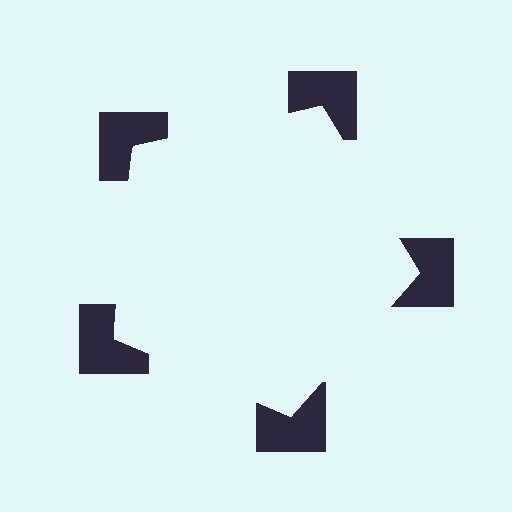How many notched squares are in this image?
There are 5 — one at each vertex of the illusory pentagon.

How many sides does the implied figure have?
5 sides.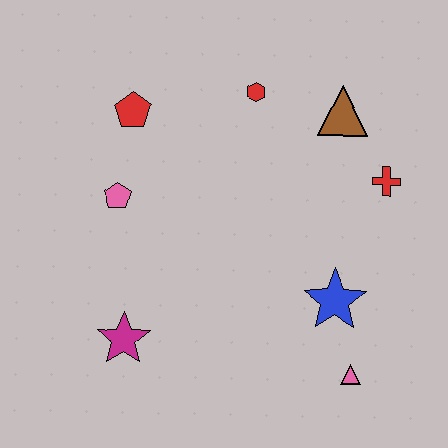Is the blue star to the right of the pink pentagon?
Yes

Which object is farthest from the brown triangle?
The magenta star is farthest from the brown triangle.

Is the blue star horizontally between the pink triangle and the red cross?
No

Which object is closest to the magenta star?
The pink pentagon is closest to the magenta star.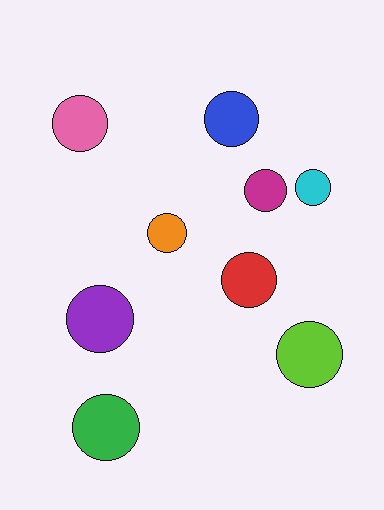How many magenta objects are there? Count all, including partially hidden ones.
There is 1 magenta object.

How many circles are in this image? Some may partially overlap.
There are 9 circles.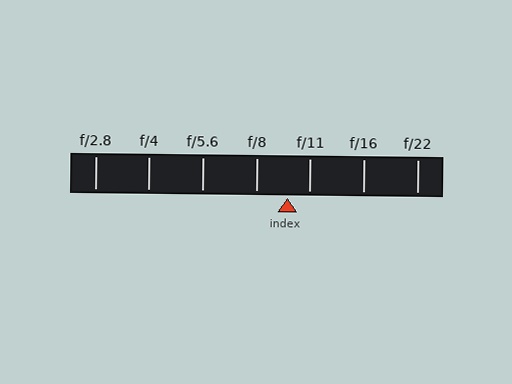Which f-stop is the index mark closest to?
The index mark is closest to f/11.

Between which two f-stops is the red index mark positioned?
The index mark is between f/8 and f/11.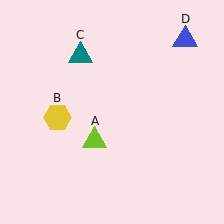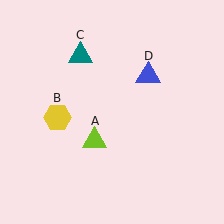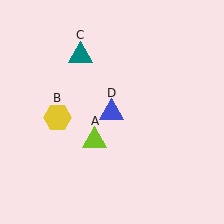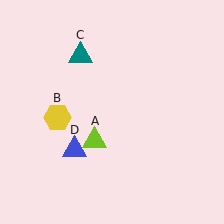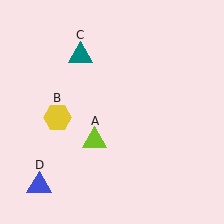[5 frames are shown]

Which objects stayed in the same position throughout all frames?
Lime triangle (object A) and yellow hexagon (object B) and teal triangle (object C) remained stationary.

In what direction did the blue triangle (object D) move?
The blue triangle (object D) moved down and to the left.